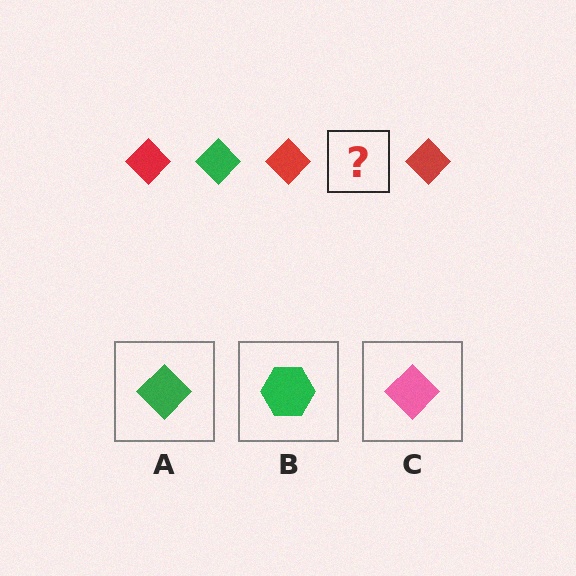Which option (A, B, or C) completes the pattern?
A.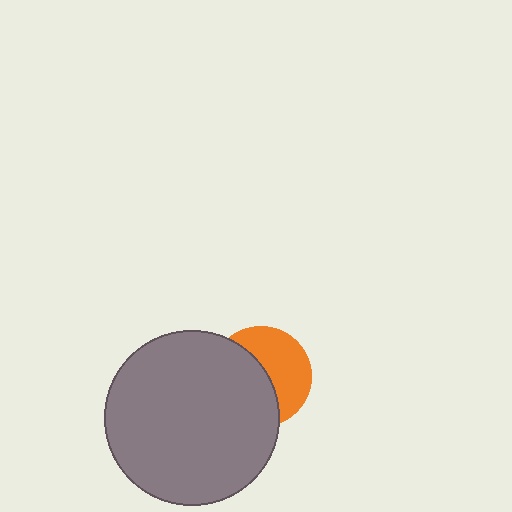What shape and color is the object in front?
The object in front is a gray circle.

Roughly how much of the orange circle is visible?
About half of it is visible (roughly 47%).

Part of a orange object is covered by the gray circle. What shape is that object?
It is a circle.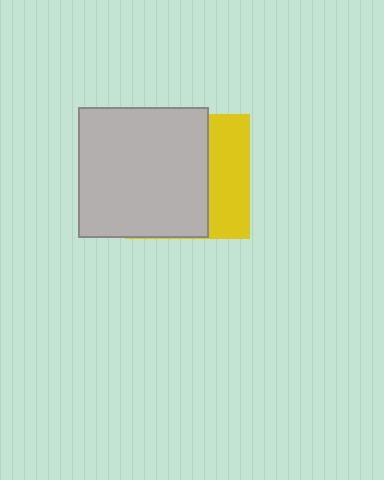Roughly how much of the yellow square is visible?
A small part of it is visible (roughly 33%).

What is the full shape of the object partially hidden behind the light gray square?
The partially hidden object is a yellow square.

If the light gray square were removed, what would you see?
You would see the complete yellow square.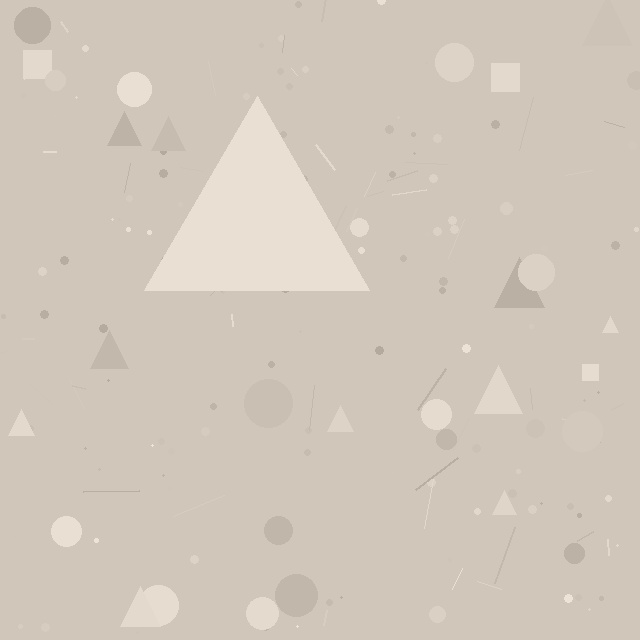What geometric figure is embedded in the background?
A triangle is embedded in the background.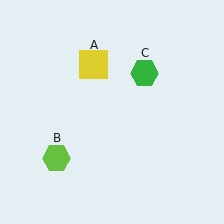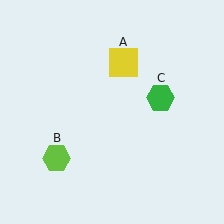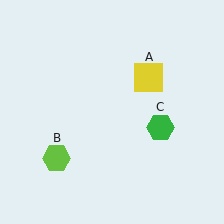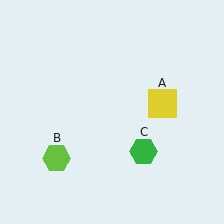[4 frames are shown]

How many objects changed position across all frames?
2 objects changed position: yellow square (object A), green hexagon (object C).